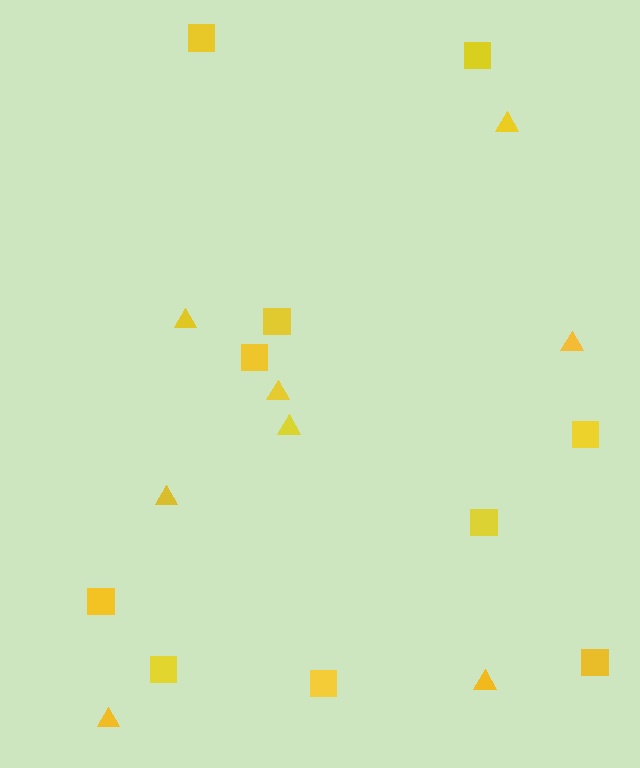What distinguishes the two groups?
There are 2 groups: one group of squares (10) and one group of triangles (8).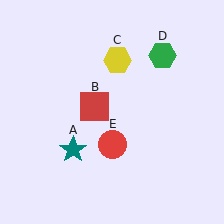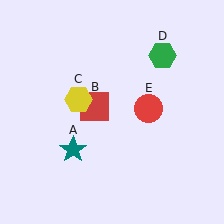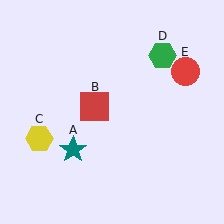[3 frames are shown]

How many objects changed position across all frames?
2 objects changed position: yellow hexagon (object C), red circle (object E).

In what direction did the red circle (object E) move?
The red circle (object E) moved up and to the right.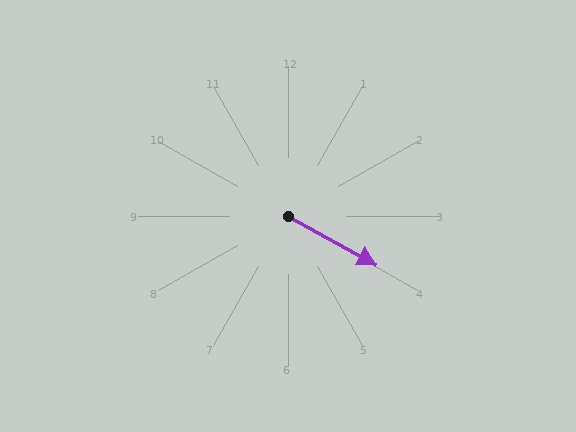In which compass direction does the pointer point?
Southeast.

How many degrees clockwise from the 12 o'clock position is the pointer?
Approximately 119 degrees.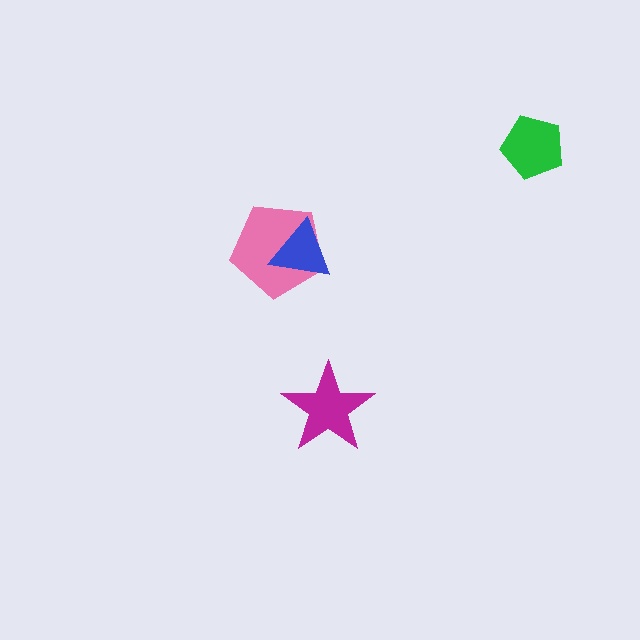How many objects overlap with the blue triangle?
1 object overlaps with the blue triangle.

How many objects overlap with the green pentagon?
0 objects overlap with the green pentagon.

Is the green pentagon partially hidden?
No, no other shape covers it.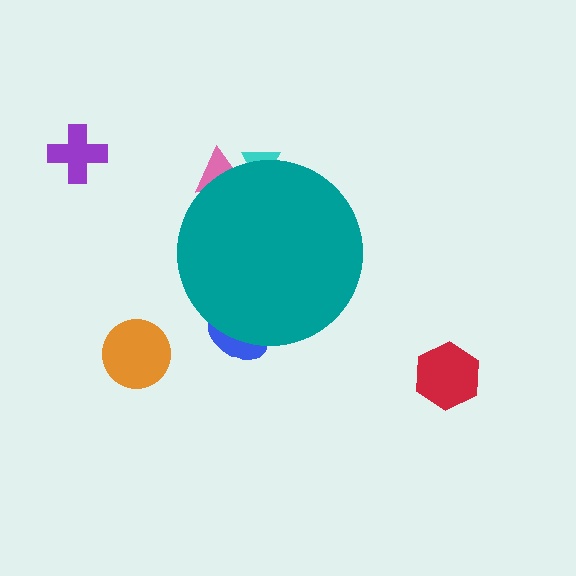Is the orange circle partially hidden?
No, the orange circle is fully visible.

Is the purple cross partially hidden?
No, the purple cross is fully visible.